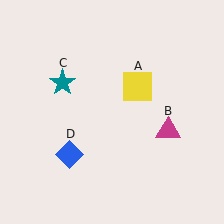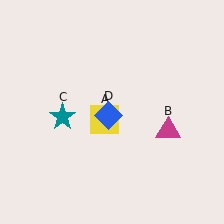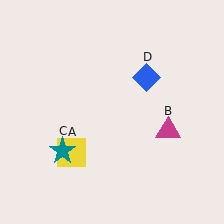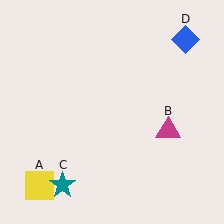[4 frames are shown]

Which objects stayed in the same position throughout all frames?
Magenta triangle (object B) remained stationary.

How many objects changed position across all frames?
3 objects changed position: yellow square (object A), teal star (object C), blue diamond (object D).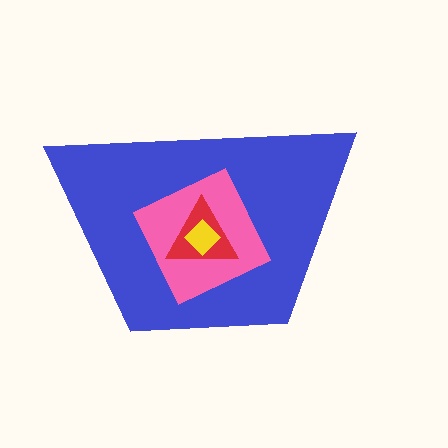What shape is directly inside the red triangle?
The yellow diamond.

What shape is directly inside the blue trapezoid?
The pink square.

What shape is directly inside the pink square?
The red triangle.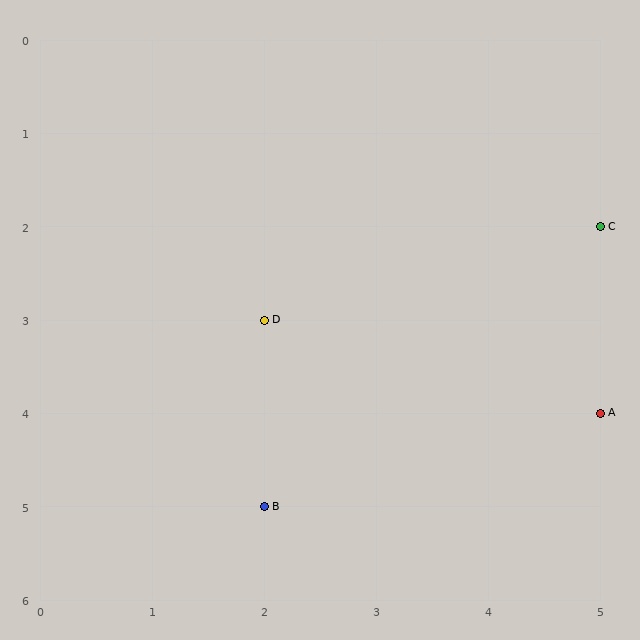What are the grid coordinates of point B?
Point B is at grid coordinates (2, 5).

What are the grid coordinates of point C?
Point C is at grid coordinates (5, 2).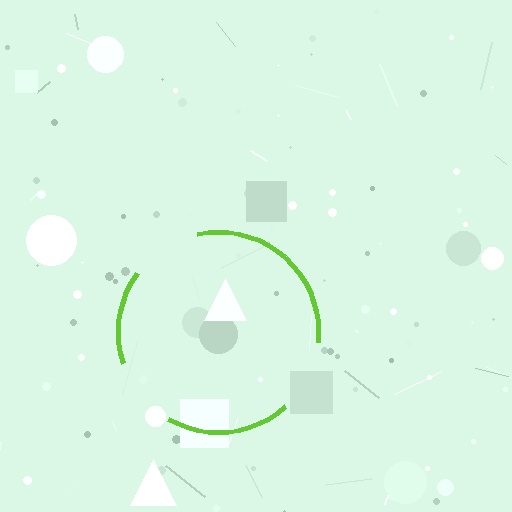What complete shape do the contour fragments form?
The contour fragments form a circle.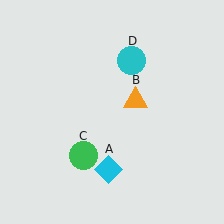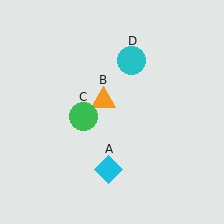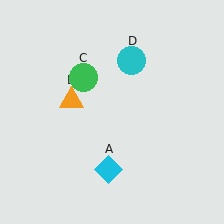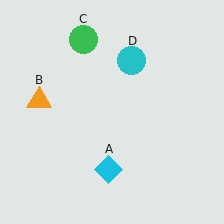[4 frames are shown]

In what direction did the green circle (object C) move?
The green circle (object C) moved up.